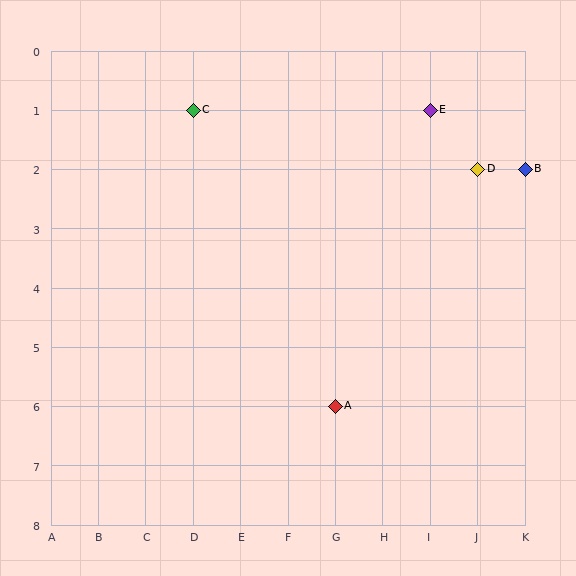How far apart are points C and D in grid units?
Points C and D are 6 columns and 1 row apart (about 6.1 grid units diagonally).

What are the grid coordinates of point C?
Point C is at grid coordinates (D, 1).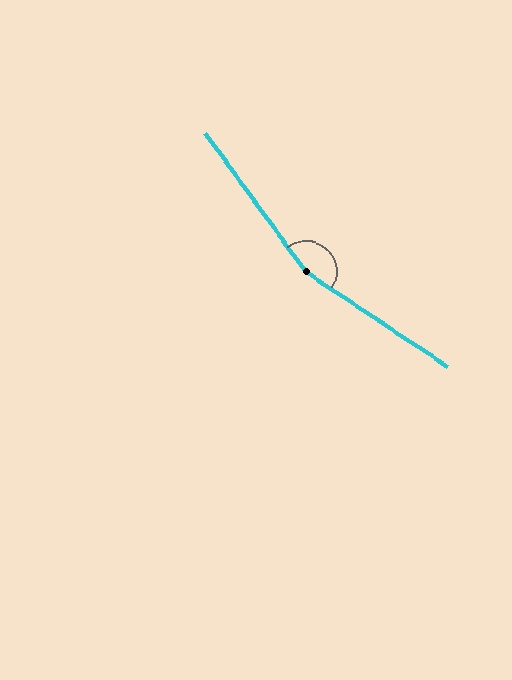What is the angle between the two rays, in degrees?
Approximately 160 degrees.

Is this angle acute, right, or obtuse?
It is obtuse.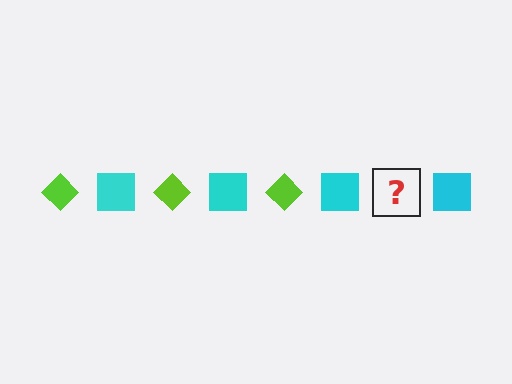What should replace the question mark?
The question mark should be replaced with a lime diamond.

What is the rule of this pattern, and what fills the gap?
The rule is that the pattern alternates between lime diamond and cyan square. The gap should be filled with a lime diamond.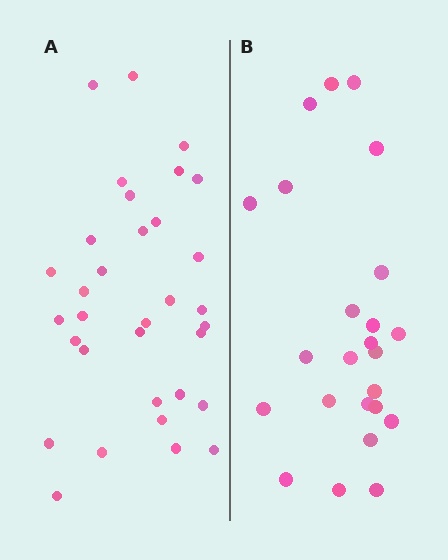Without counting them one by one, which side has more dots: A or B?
Region A (the left region) has more dots.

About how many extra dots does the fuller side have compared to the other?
Region A has roughly 8 or so more dots than region B.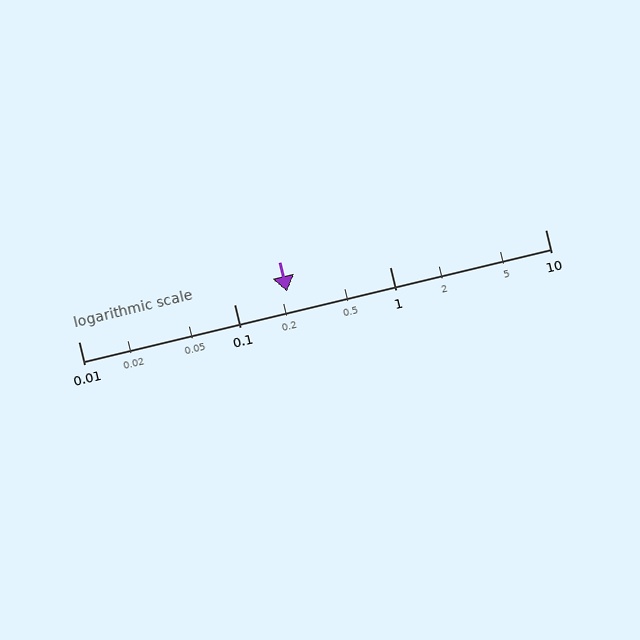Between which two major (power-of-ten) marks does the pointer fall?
The pointer is between 0.1 and 1.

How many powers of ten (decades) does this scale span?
The scale spans 3 decades, from 0.01 to 10.